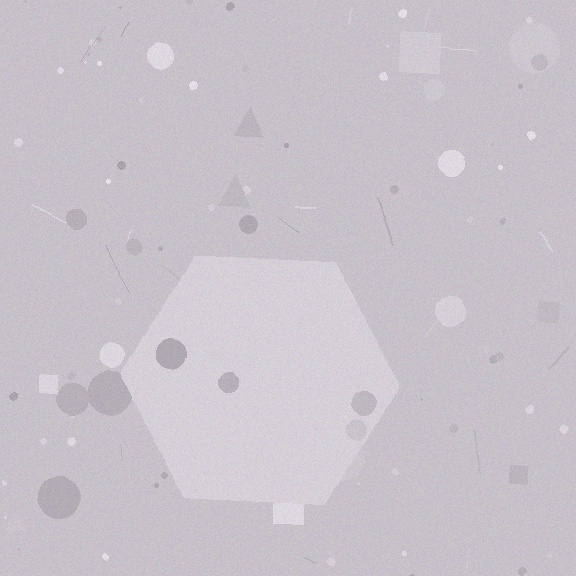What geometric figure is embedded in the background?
A hexagon is embedded in the background.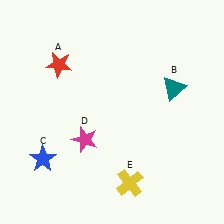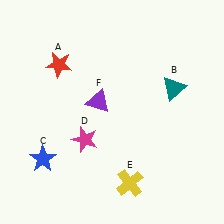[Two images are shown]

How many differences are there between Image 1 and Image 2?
There is 1 difference between the two images.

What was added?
A purple triangle (F) was added in Image 2.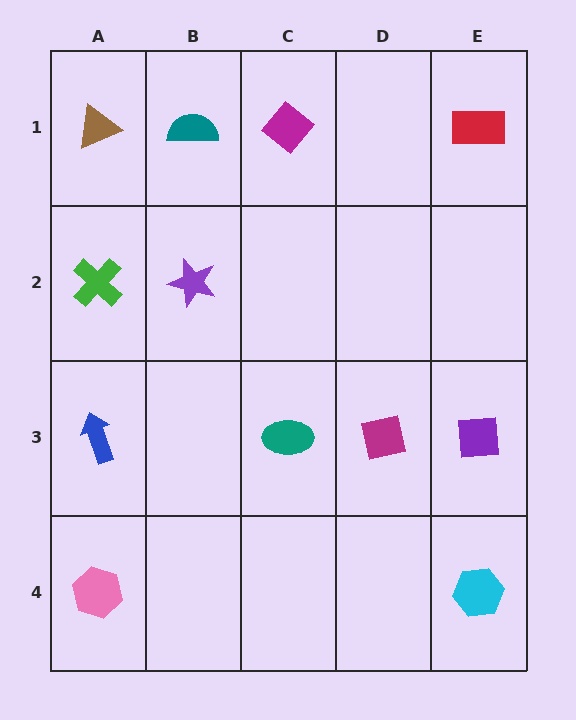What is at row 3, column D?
A magenta square.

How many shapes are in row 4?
2 shapes.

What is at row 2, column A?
A green cross.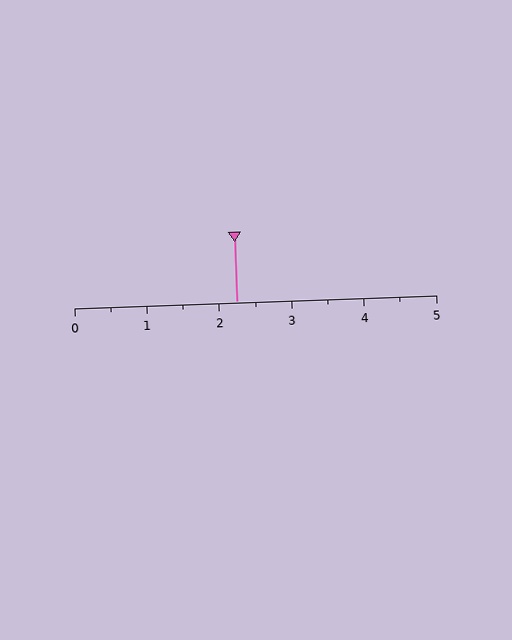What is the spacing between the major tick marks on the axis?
The major ticks are spaced 1 apart.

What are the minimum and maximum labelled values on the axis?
The axis runs from 0 to 5.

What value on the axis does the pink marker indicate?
The marker indicates approximately 2.2.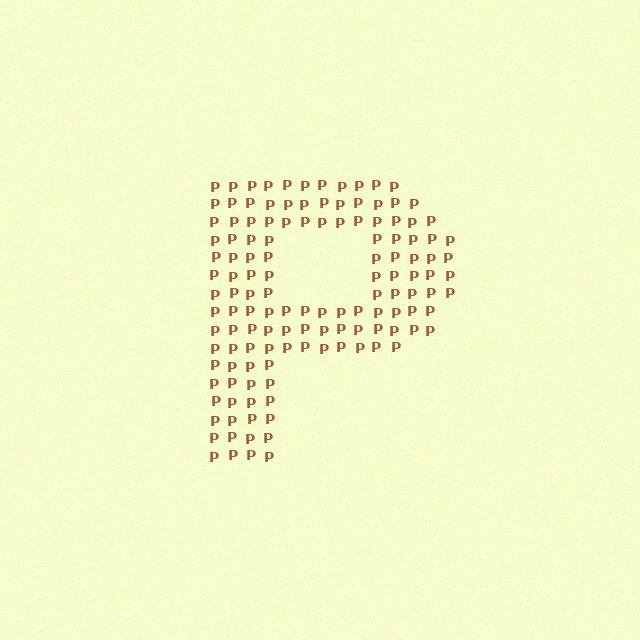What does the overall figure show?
The overall figure shows the letter P.